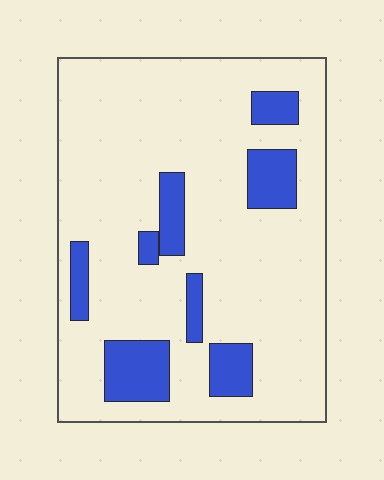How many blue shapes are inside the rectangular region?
8.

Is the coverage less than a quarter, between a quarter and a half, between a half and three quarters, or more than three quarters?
Less than a quarter.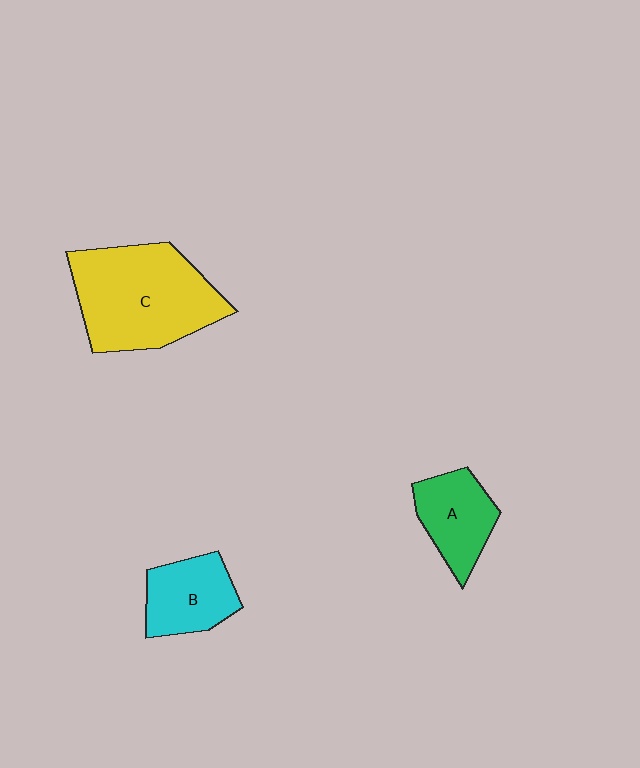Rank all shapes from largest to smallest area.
From largest to smallest: C (yellow), B (cyan), A (green).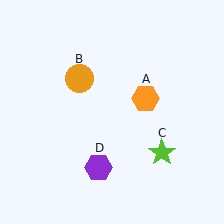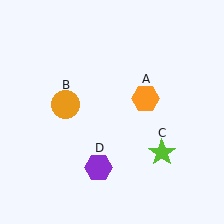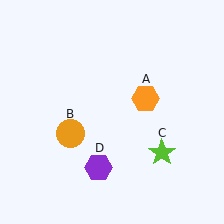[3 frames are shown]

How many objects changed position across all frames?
1 object changed position: orange circle (object B).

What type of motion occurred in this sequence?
The orange circle (object B) rotated counterclockwise around the center of the scene.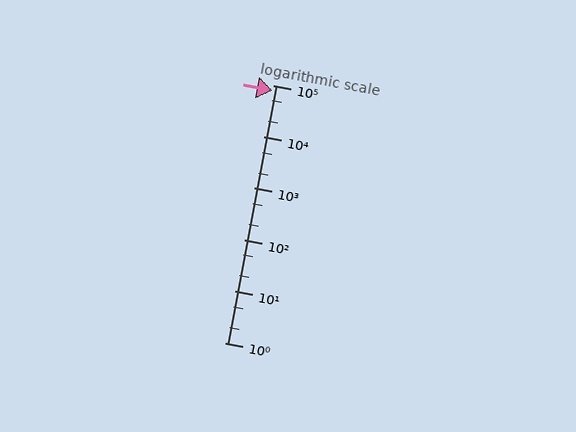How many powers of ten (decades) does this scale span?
The scale spans 5 decades, from 1 to 100000.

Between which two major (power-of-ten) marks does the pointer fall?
The pointer is between 10000 and 100000.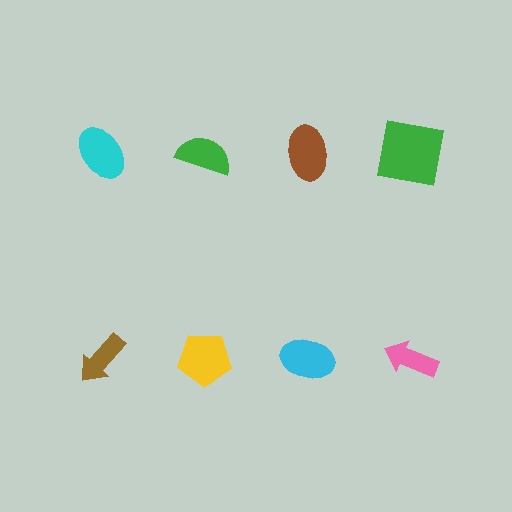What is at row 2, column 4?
A pink arrow.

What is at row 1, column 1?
A cyan ellipse.